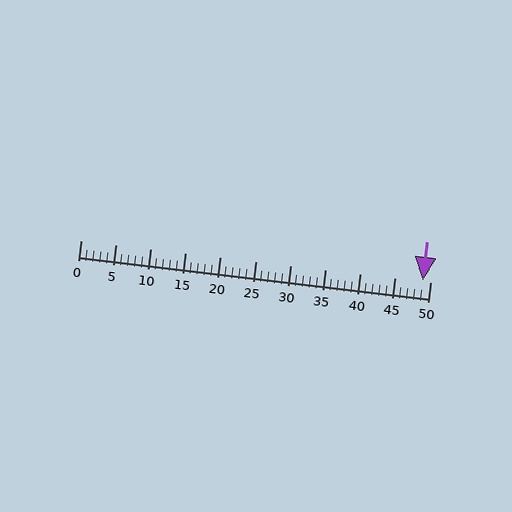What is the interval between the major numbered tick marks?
The major tick marks are spaced 5 units apart.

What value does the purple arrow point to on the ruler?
The purple arrow points to approximately 49.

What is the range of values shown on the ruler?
The ruler shows values from 0 to 50.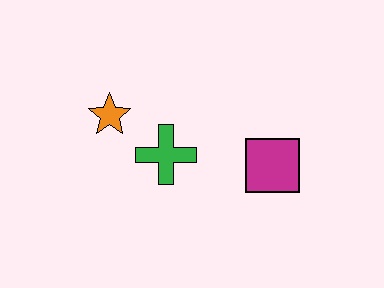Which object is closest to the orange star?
The green cross is closest to the orange star.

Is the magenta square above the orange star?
No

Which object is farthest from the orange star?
The magenta square is farthest from the orange star.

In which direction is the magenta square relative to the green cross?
The magenta square is to the right of the green cross.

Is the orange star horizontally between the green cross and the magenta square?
No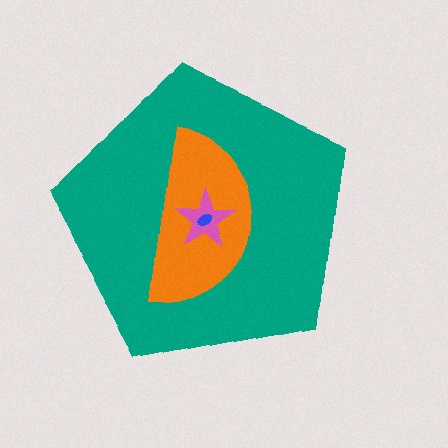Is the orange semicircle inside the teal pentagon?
Yes.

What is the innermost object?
The blue ellipse.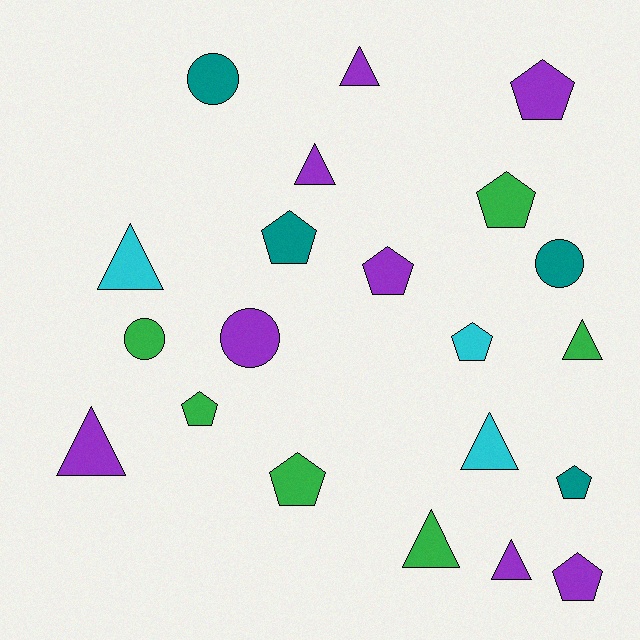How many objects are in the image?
There are 21 objects.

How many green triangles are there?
There are 2 green triangles.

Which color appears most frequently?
Purple, with 8 objects.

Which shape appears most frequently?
Pentagon, with 9 objects.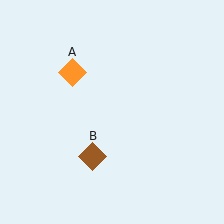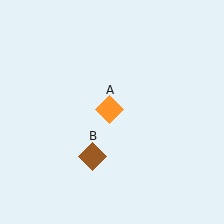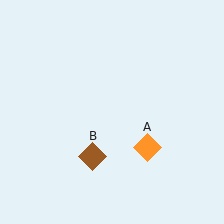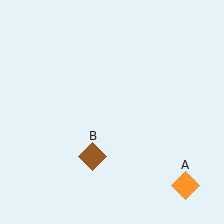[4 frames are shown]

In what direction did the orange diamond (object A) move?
The orange diamond (object A) moved down and to the right.